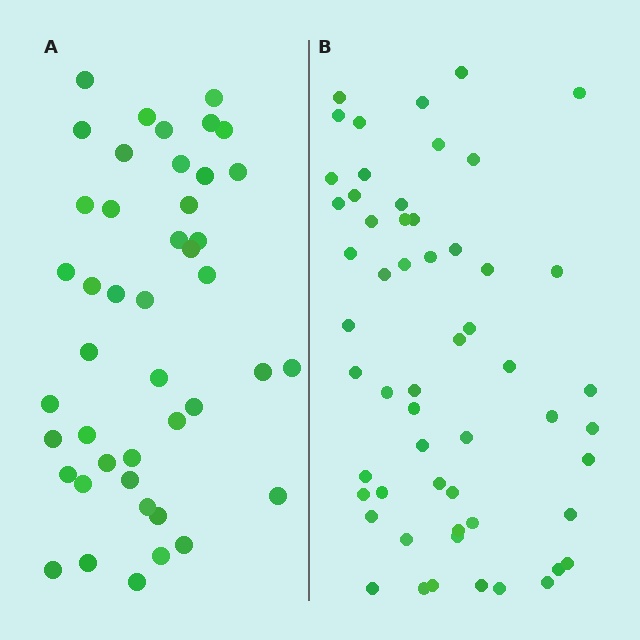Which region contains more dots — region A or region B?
Region B (the right region) has more dots.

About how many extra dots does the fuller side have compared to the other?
Region B has roughly 12 or so more dots than region A.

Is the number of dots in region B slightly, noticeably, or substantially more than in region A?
Region B has noticeably more, but not dramatically so. The ratio is roughly 1.3 to 1.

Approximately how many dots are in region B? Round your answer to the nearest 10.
About 60 dots. (The exact count is 56, which rounds to 60.)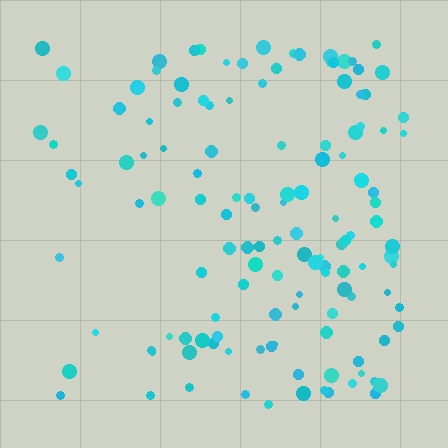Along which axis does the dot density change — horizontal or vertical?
Horizontal.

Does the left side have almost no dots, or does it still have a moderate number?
Still a moderate number, just noticeably fewer than the right.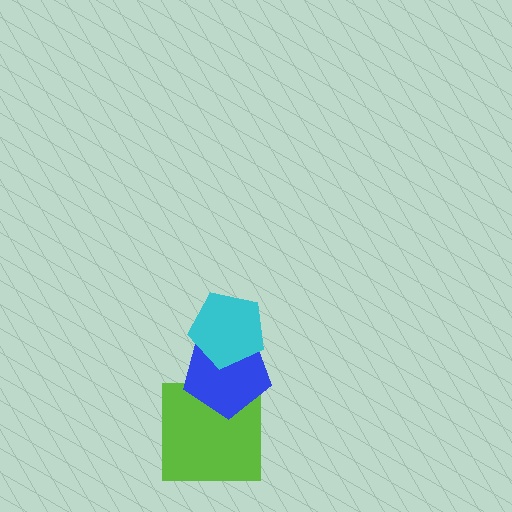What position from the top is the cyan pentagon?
The cyan pentagon is 1st from the top.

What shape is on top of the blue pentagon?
The cyan pentagon is on top of the blue pentagon.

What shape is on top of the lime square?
The blue pentagon is on top of the lime square.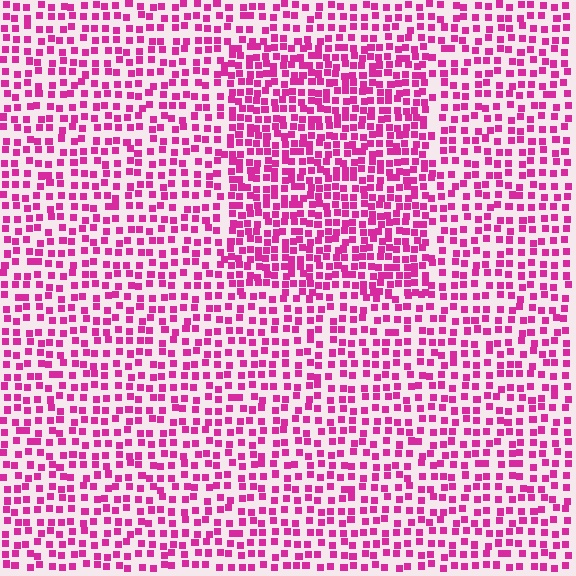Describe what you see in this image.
The image contains small magenta elements arranged at two different densities. A rectangle-shaped region is visible where the elements are more densely packed than the surrounding area.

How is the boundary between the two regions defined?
The boundary is defined by a change in element density (approximately 1.6x ratio). All elements are the same color, size, and shape.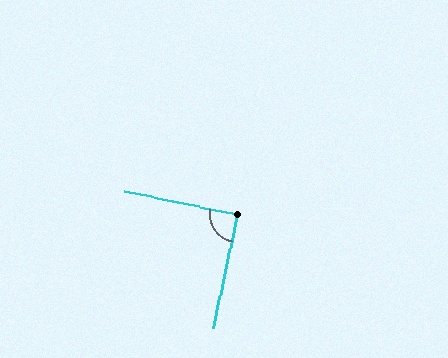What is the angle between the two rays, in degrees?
Approximately 90 degrees.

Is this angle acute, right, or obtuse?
It is approximately a right angle.